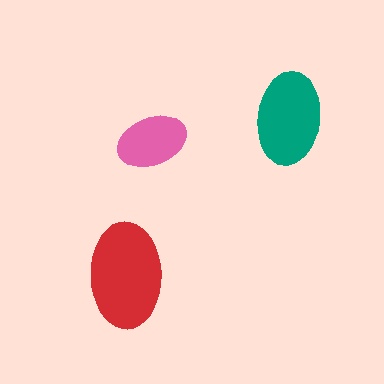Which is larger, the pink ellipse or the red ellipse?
The red one.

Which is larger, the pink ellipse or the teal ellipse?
The teal one.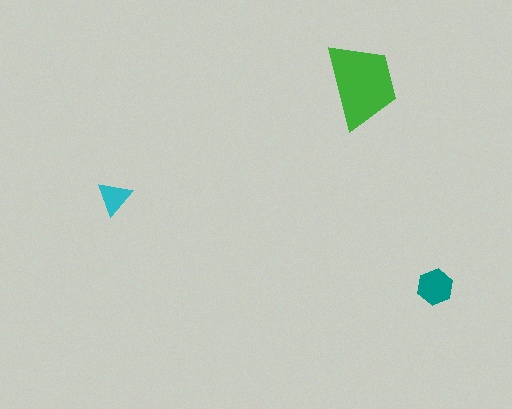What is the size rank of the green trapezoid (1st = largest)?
1st.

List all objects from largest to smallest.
The green trapezoid, the teal hexagon, the cyan triangle.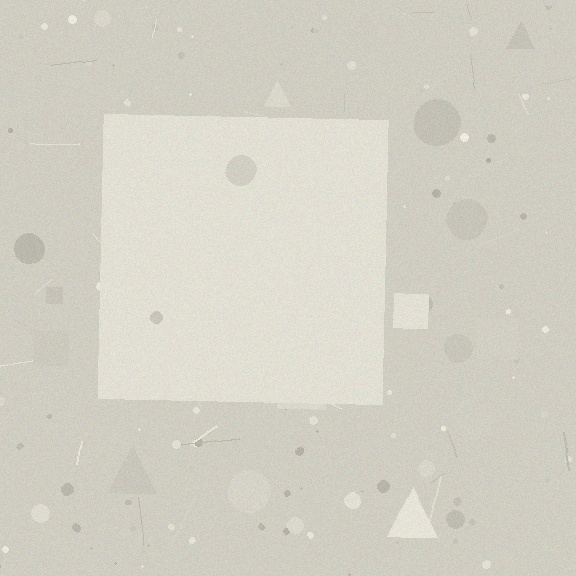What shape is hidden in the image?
A square is hidden in the image.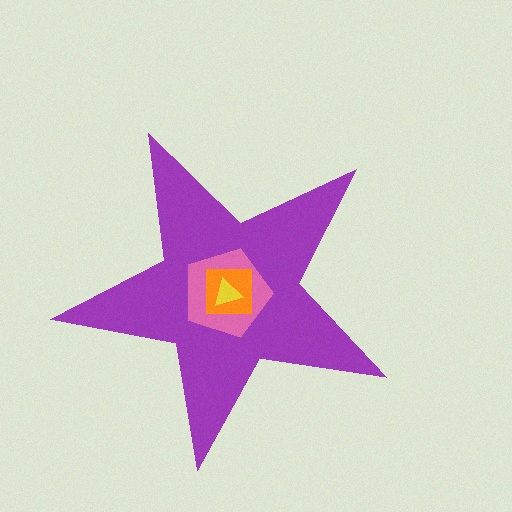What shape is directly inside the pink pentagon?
The orange square.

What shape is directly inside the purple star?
The pink pentagon.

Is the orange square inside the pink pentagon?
Yes.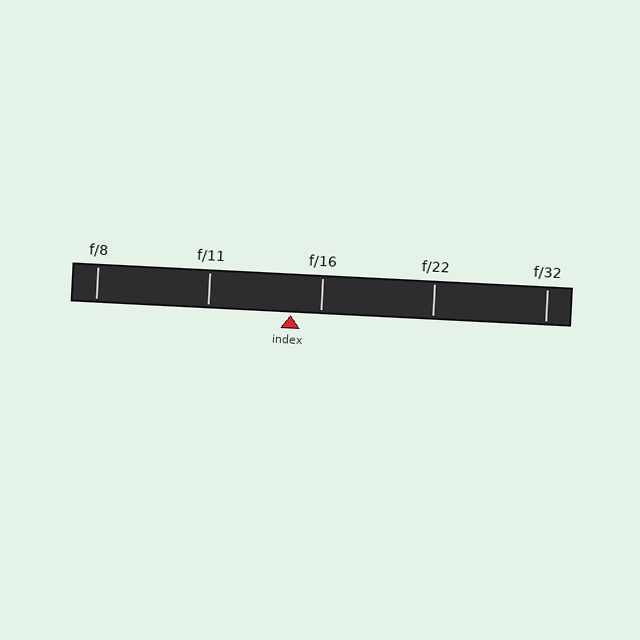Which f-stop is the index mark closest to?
The index mark is closest to f/16.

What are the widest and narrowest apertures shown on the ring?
The widest aperture shown is f/8 and the narrowest is f/32.